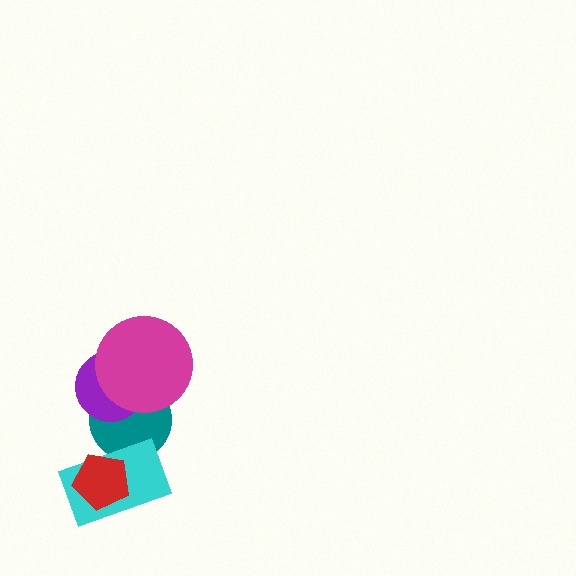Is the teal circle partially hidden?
Yes, it is partially covered by another shape.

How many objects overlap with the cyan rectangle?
2 objects overlap with the cyan rectangle.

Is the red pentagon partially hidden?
No, no other shape covers it.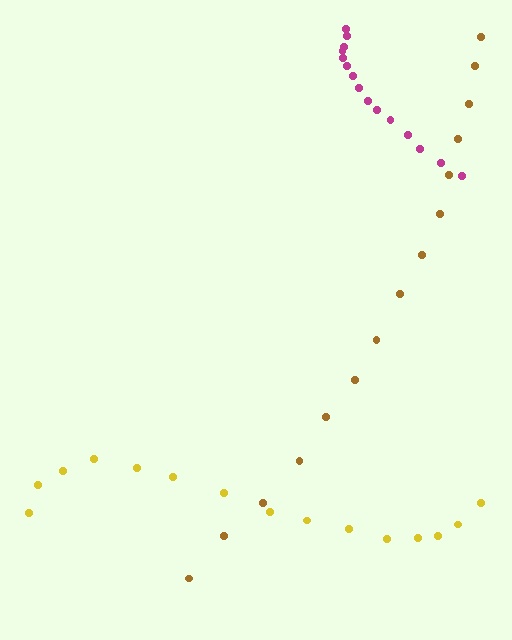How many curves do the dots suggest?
There are 3 distinct paths.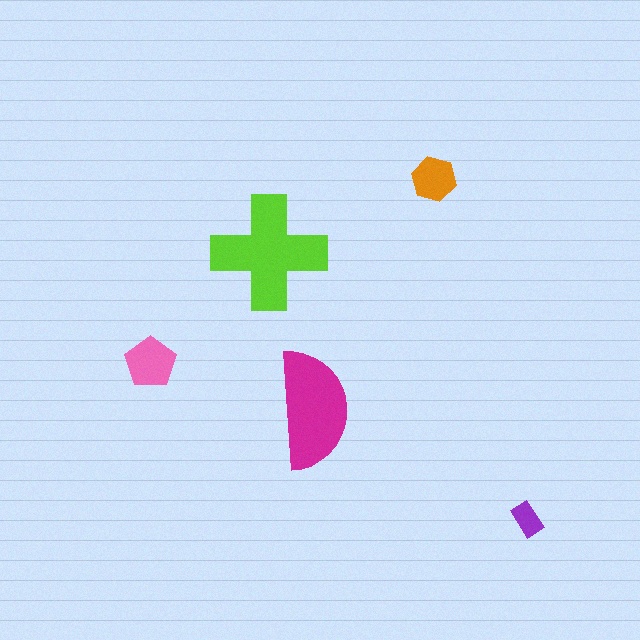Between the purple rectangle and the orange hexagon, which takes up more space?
The orange hexagon.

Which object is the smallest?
The purple rectangle.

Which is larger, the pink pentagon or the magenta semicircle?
The magenta semicircle.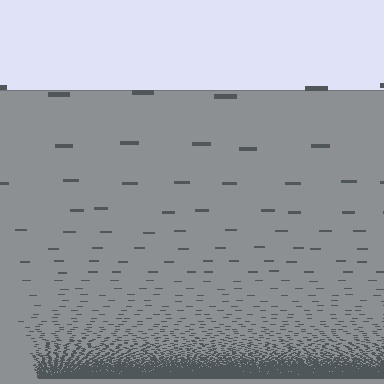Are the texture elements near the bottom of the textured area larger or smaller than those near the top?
Smaller. The gradient is inverted — elements near the bottom are smaller and denser.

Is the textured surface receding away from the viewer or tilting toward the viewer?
The surface appears to tilt toward the viewer. Texture elements get larger and sparser toward the top.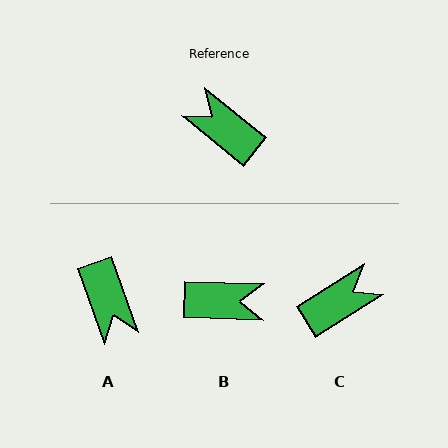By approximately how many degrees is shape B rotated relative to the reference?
Approximately 143 degrees clockwise.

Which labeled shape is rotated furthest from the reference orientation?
A, about 149 degrees away.